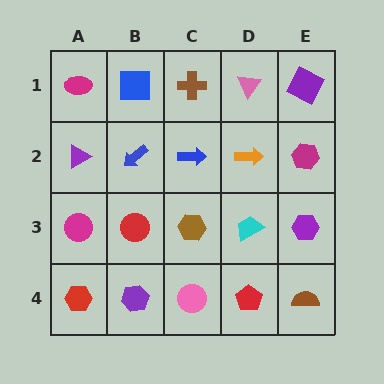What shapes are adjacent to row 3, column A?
A purple triangle (row 2, column A), a red hexagon (row 4, column A), a red circle (row 3, column B).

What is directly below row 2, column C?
A brown hexagon.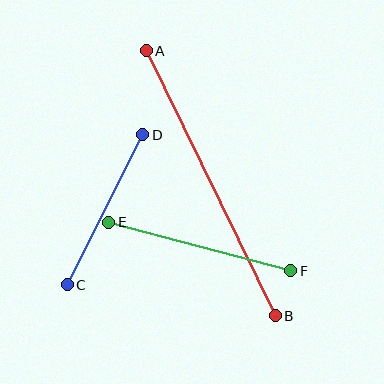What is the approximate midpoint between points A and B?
The midpoint is at approximately (211, 183) pixels.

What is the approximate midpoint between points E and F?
The midpoint is at approximately (200, 246) pixels.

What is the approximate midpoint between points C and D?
The midpoint is at approximately (105, 210) pixels.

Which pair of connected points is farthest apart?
Points A and B are farthest apart.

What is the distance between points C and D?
The distance is approximately 168 pixels.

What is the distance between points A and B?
The distance is approximately 295 pixels.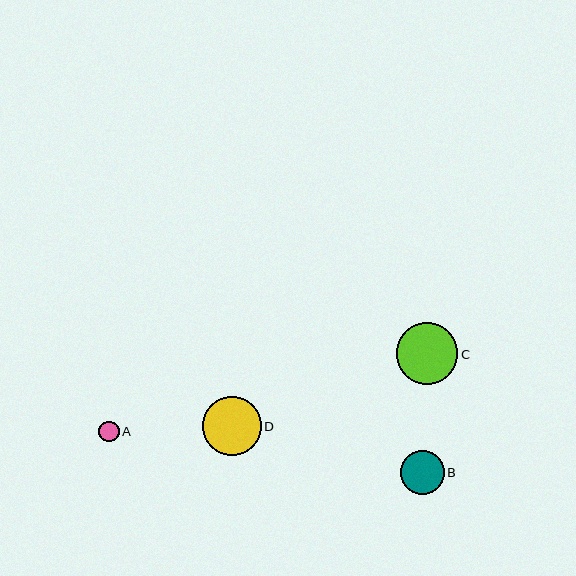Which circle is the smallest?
Circle A is the smallest with a size of approximately 21 pixels.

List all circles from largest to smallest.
From largest to smallest: C, D, B, A.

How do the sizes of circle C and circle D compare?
Circle C and circle D are approximately the same size.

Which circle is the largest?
Circle C is the largest with a size of approximately 62 pixels.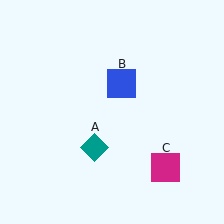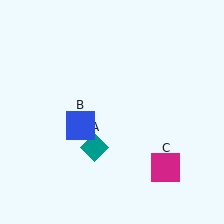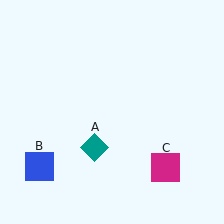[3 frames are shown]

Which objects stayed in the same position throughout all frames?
Teal diamond (object A) and magenta square (object C) remained stationary.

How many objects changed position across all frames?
1 object changed position: blue square (object B).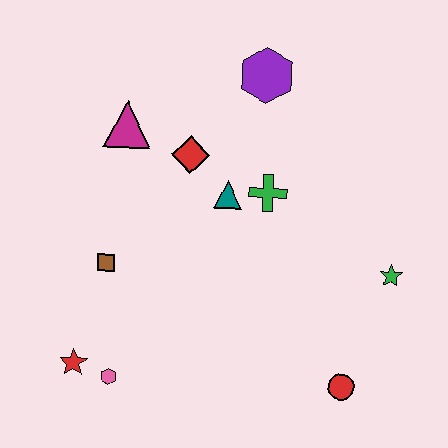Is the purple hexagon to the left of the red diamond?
No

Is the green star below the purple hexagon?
Yes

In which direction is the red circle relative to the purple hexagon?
The red circle is below the purple hexagon.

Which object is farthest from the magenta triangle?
The red circle is farthest from the magenta triangle.